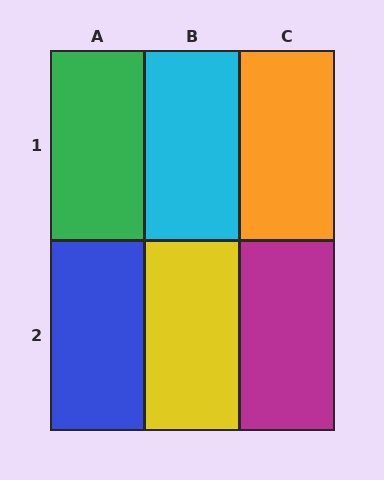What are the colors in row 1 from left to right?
Green, cyan, orange.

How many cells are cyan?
1 cell is cyan.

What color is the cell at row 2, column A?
Blue.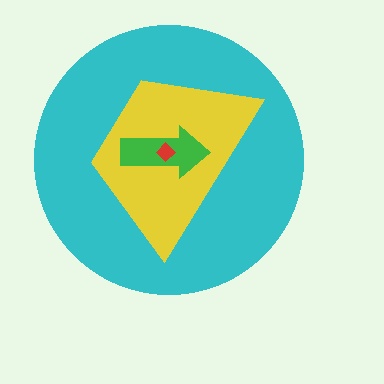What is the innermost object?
The red diamond.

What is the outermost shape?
The cyan circle.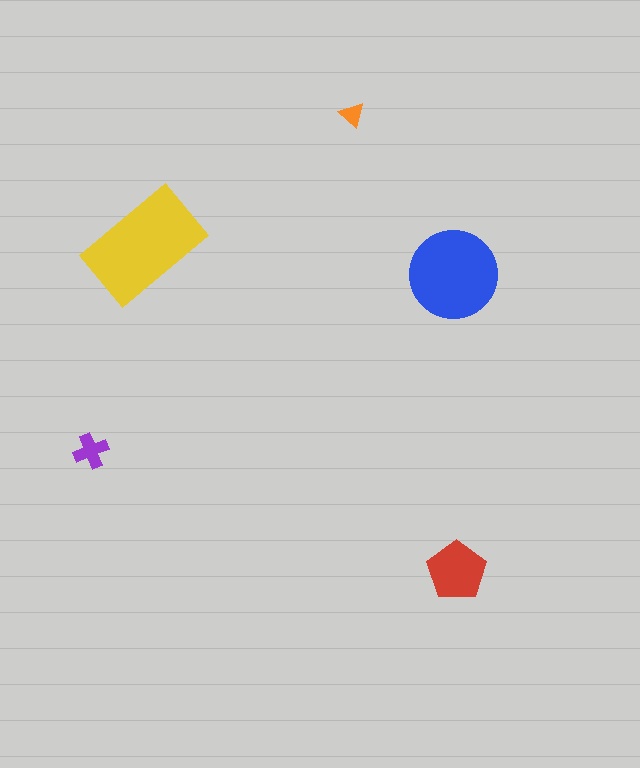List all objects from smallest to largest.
The orange triangle, the purple cross, the red pentagon, the blue circle, the yellow rectangle.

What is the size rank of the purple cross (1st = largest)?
4th.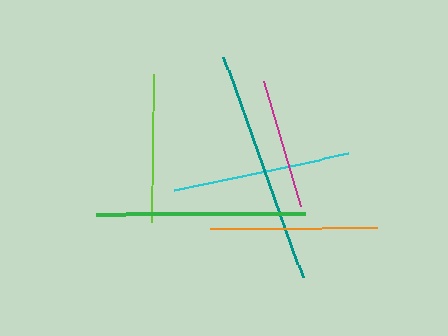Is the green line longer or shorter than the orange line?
The green line is longer than the orange line.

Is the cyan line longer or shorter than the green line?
The green line is longer than the cyan line.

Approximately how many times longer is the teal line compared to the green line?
The teal line is approximately 1.1 times the length of the green line.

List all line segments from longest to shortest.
From longest to shortest: teal, green, cyan, orange, lime, magenta.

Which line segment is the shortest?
The magenta line is the shortest at approximately 131 pixels.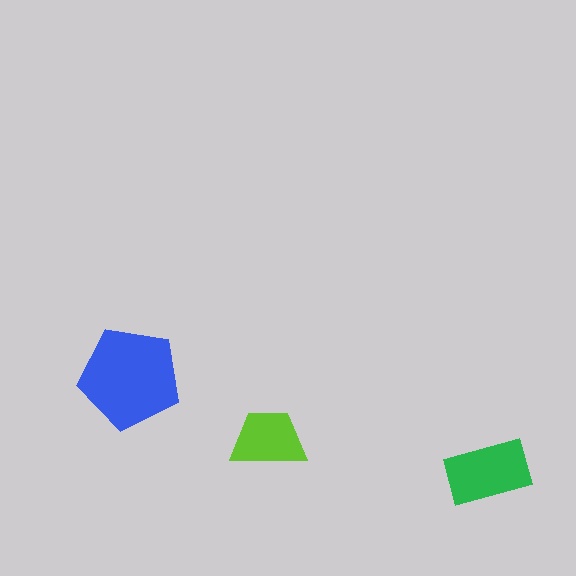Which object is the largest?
The blue pentagon.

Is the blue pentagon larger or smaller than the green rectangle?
Larger.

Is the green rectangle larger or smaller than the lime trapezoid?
Larger.